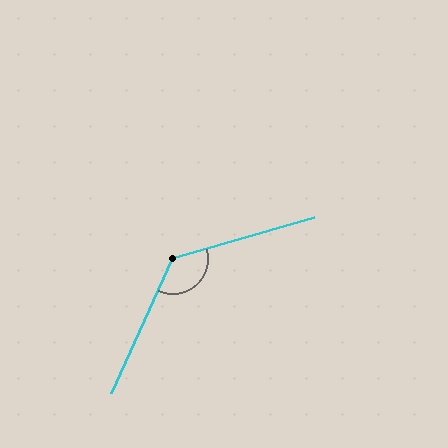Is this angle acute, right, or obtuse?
It is obtuse.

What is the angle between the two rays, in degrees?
Approximately 131 degrees.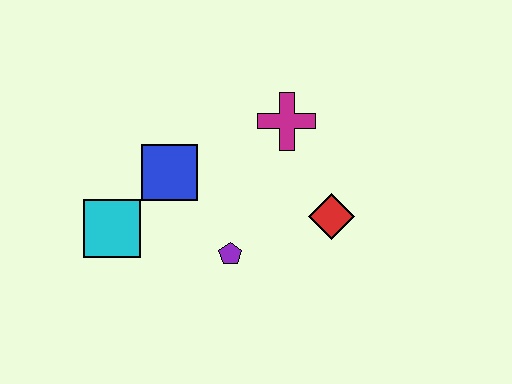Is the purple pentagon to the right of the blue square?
Yes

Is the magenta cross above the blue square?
Yes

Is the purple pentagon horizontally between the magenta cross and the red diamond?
No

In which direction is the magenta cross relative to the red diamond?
The magenta cross is above the red diamond.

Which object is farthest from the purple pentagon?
The magenta cross is farthest from the purple pentagon.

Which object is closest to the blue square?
The cyan square is closest to the blue square.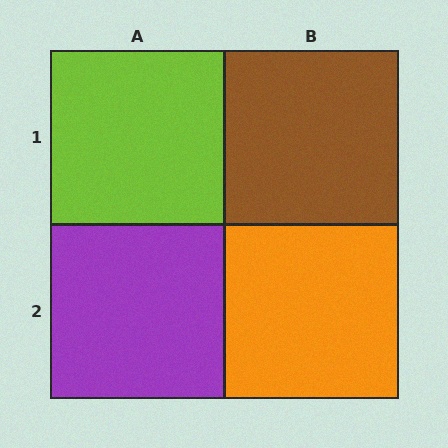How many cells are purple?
1 cell is purple.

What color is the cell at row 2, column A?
Purple.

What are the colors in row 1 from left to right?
Lime, brown.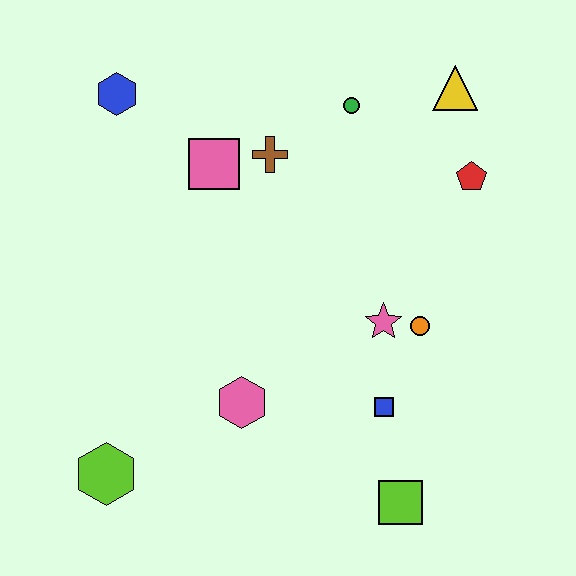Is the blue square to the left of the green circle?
No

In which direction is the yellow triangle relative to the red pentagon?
The yellow triangle is above the red pentagon.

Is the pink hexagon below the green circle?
Yes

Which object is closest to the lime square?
The blue square is closest to the lime square.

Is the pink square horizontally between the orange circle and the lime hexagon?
Yes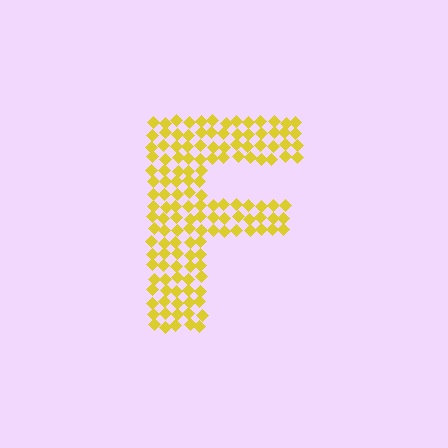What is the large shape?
The large shape is the letter F.